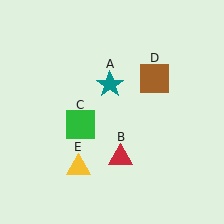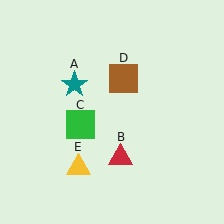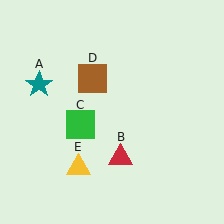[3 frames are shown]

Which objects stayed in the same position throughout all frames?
Red triangle (object B) and green square (object C) and yellow triangle (object E) remained stationary.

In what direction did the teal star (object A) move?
The teal star (object A) moved left.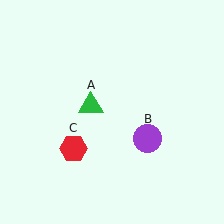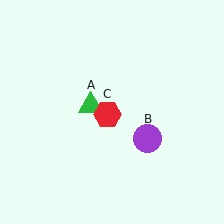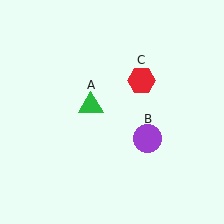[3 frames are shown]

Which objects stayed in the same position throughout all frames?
Green triangle (object A) and purple circle (object B) remained stationary.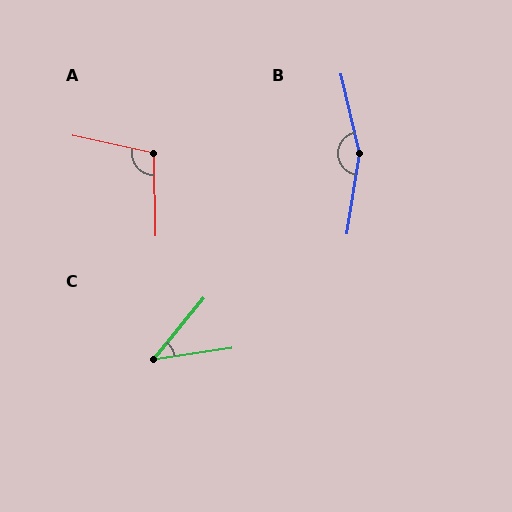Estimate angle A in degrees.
Approximately 103 degrees.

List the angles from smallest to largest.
C (42°), A (103°), B (158°).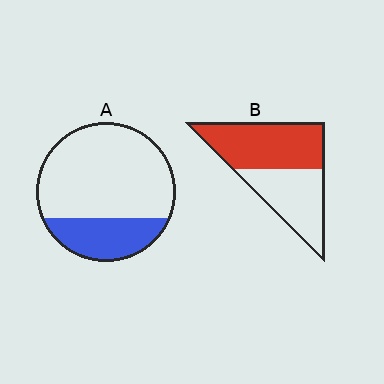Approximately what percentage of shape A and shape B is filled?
A is approximately 25% and B is approximately 55%.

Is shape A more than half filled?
No.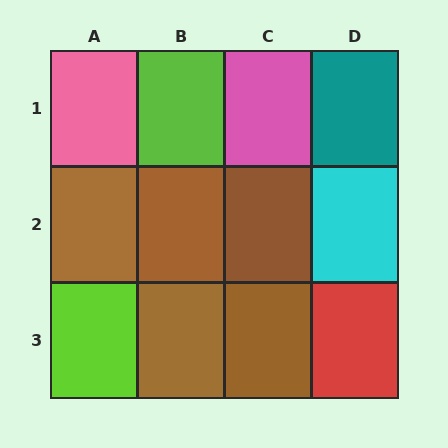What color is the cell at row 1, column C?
Pink.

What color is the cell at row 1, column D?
Teal.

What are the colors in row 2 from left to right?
Brown, brown, brown, cyan.